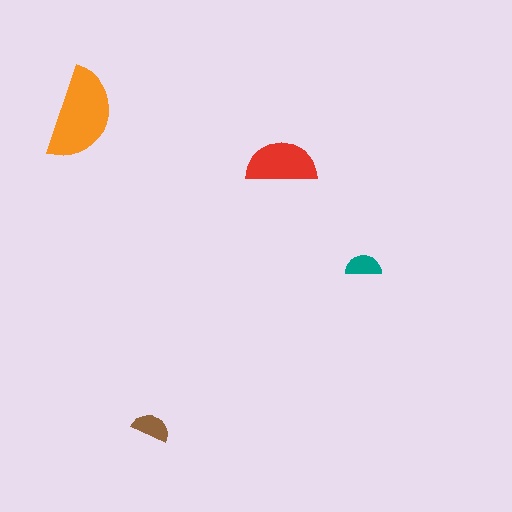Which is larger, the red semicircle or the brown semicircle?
The red one.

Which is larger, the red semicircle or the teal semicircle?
The red one.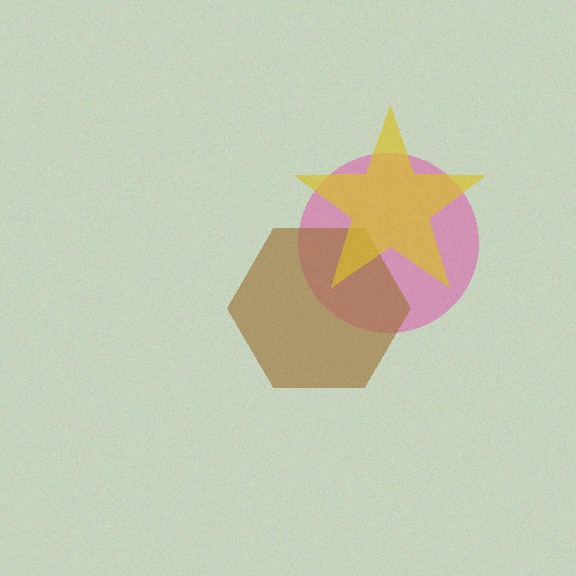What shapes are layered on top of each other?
The layered shapes are: a pink circle, a brown hexagon, a yellow star.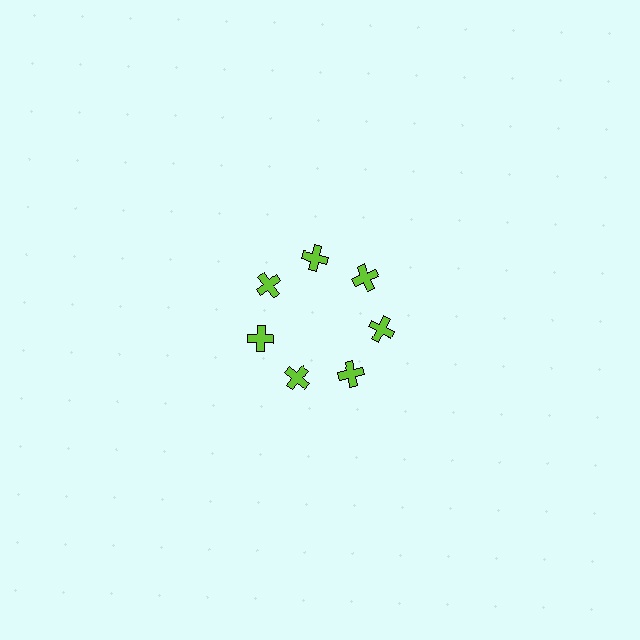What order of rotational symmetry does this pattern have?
This pattern has 7-fold rotational symmetry.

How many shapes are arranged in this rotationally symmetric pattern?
There are 7 shapes, arranged in 7 groups of 1.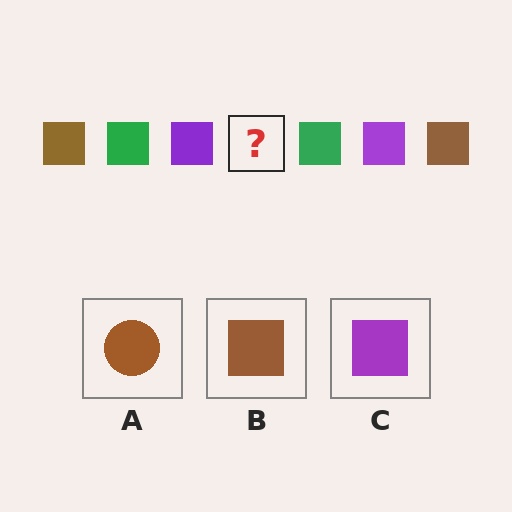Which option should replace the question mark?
Option B.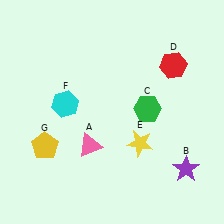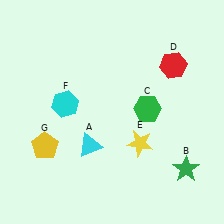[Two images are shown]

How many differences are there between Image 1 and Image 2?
There are 2 differences between the two images.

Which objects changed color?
A changed from pink to cyan. B changed from purple to green.